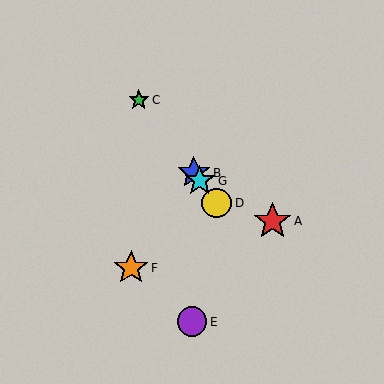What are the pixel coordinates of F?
Object F is at (131, 268).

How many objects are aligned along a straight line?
4 objects (B, C, D, G) are aligned along a straight line.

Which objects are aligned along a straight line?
Objects B, C, D, G are aligned along a straight line.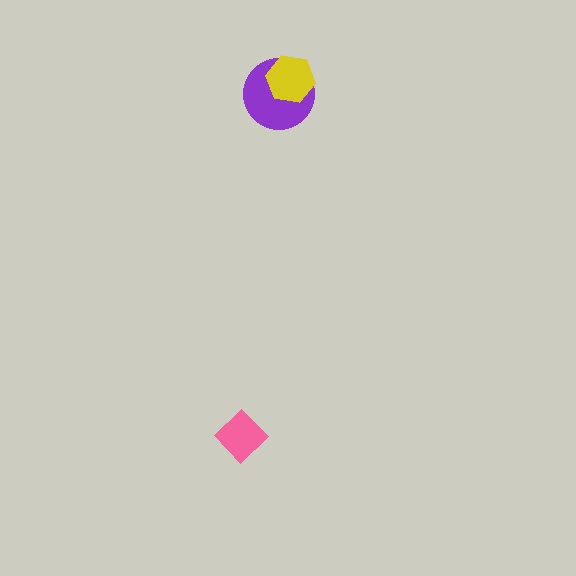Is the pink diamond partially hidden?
No, no other shape covers it.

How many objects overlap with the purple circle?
1 object overlaps with the purple circle.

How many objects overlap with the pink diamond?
0 objects overlap with the pink diamond.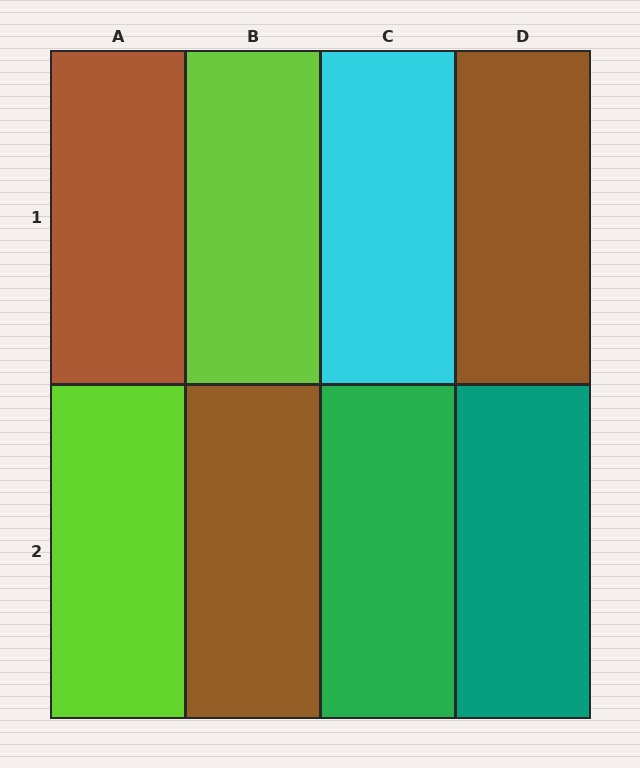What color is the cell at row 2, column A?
Lime.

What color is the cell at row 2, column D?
Teal.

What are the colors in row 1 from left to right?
Brown, lime, cyan, brown.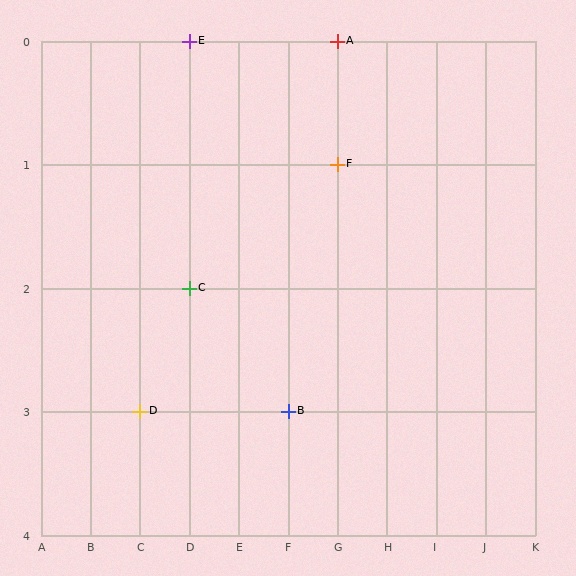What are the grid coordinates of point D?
Point D is at grid coordinates (C, 3).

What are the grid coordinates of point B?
Point B is at grid coordinates (F, 3).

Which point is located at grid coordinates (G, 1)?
Point F is at (G, 1).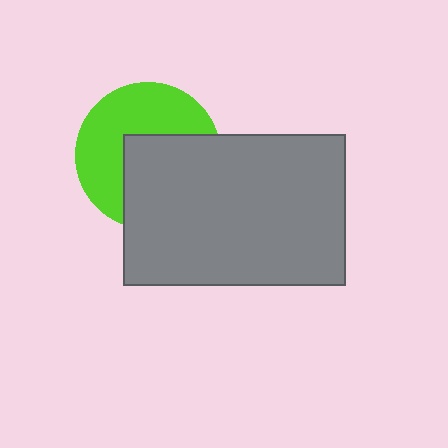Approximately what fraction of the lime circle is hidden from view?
Roughly 48% of the lime circle is hidden behind the gray rectangle.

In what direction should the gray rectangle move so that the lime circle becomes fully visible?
The gray rectangle should move toward the lower-right. That is the shortest direction to clear the overlap and leave the lime circle fully visible.